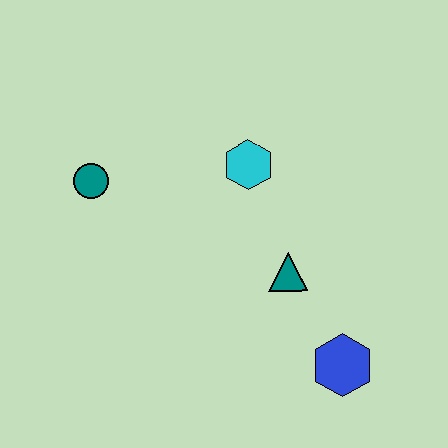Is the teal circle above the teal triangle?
Yes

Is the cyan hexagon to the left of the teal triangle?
Yes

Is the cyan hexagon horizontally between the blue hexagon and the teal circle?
Yes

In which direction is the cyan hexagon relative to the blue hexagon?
The cyan hexagon is above the blue hexagon.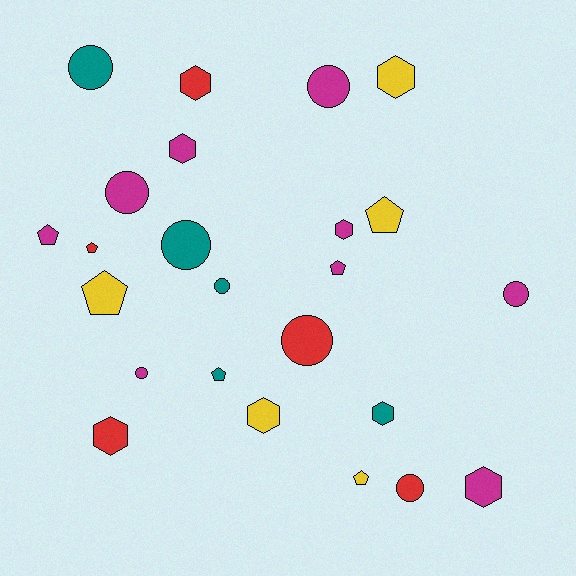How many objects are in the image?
There are 24 objects.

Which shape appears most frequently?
Circle, with 9 objects.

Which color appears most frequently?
Magenta, with 9 objects.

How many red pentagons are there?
There is 1 red pentagon.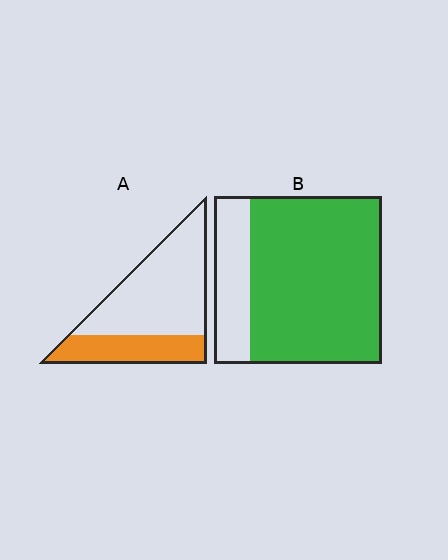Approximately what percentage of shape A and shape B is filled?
A is approximately 30% and B is approximately 80%.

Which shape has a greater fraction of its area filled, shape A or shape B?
Shape B.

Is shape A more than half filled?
No.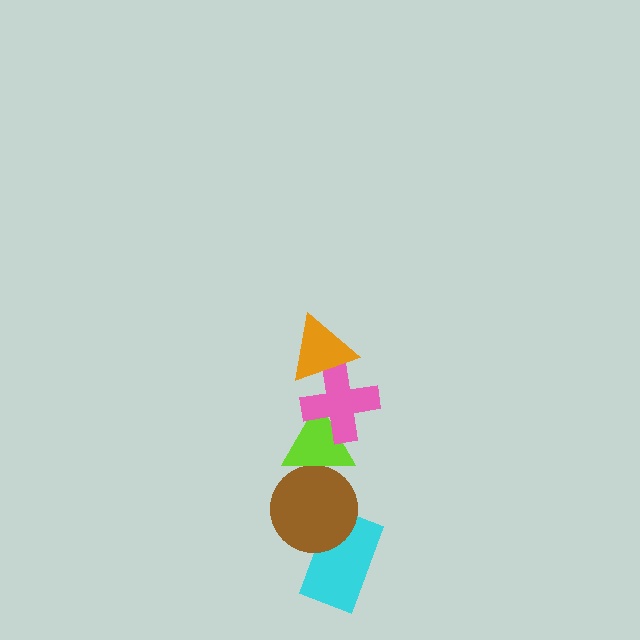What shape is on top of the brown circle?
The lime triangle is on top of the brown circle.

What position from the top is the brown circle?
The brown circle is 4th from the top.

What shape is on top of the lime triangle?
The pink cross is on top of the lime triangle.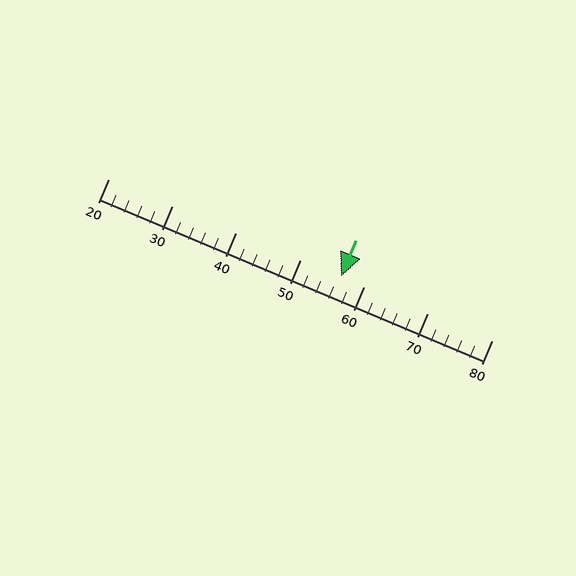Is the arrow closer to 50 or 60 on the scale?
The arrow is closer to 60.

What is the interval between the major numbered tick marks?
The major tick marks are spaced 10 units apart.